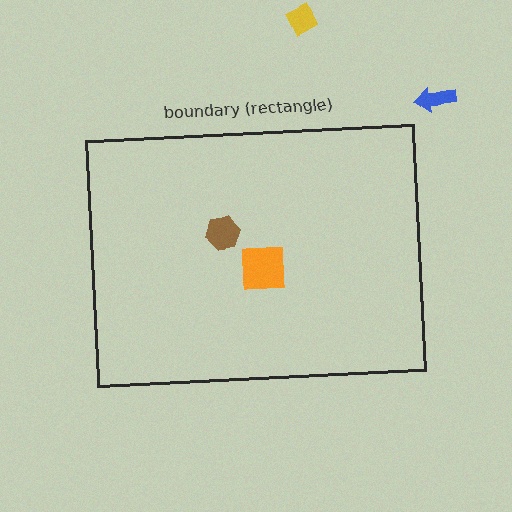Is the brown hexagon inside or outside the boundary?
Inside.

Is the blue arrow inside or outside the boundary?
Outside.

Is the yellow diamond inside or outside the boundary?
Outside.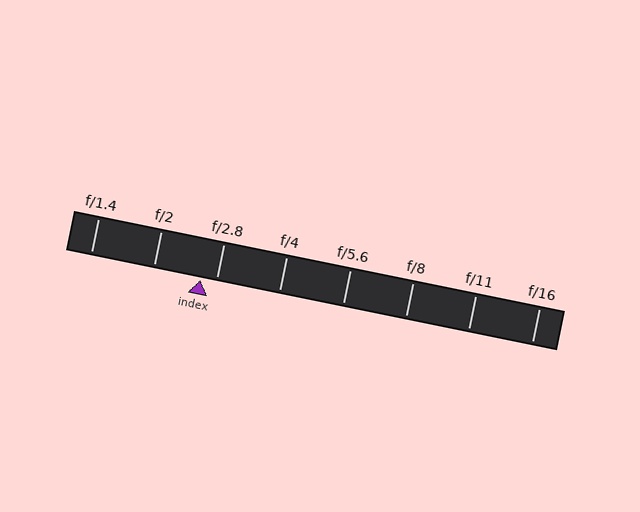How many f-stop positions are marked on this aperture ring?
There are 8 f-stop positions marked.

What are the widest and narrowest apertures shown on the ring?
The widest aperture shown is f/1.4 and the narrowest is f/16.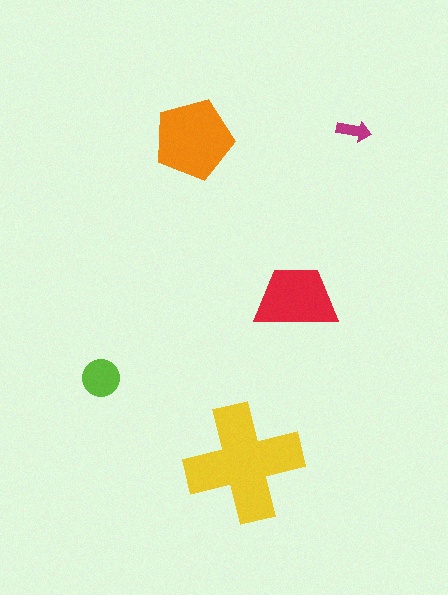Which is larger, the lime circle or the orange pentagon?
The orange pentagon.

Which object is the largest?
The yellow cross.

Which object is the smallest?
The magenta arrow.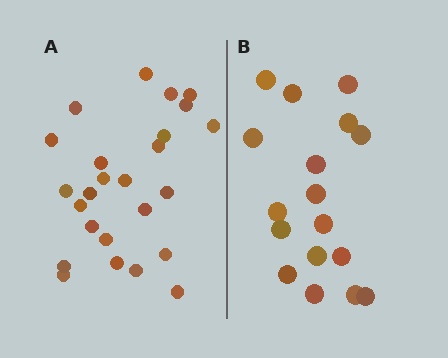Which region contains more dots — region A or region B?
Region A (the left region) has more dots.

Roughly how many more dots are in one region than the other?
Region A has roughly 8 or so more dots than region B.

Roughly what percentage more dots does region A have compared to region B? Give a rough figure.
About 45% more.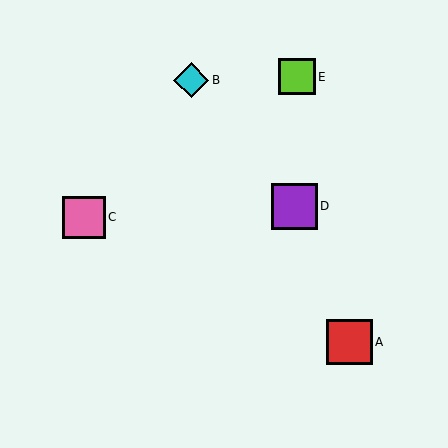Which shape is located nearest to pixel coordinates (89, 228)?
The pink square (labeled C) at (84, 217) is nearest to that location.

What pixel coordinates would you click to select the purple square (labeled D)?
Click at (294, 206) to select the purple square D.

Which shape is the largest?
The purple square (labeled D) is the largest.